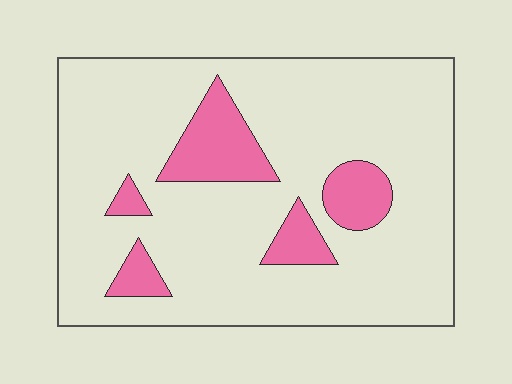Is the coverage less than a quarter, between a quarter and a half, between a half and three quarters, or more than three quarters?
Less than a quarter.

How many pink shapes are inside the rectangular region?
5.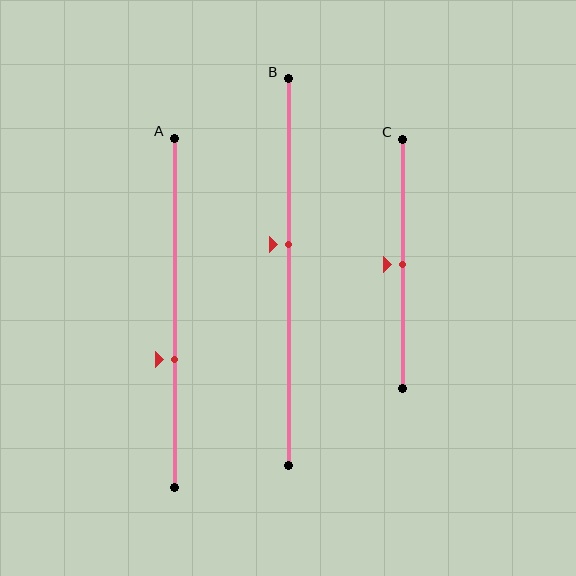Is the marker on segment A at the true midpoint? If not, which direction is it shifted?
No, the marker on segment A is shifted downward by about 13% of the segment length.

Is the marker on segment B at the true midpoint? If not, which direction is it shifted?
No, the marker on segment B is shifted upward by about 7% of the segment length.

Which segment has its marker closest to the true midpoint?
Segment C has its marker closest to the true midpoint.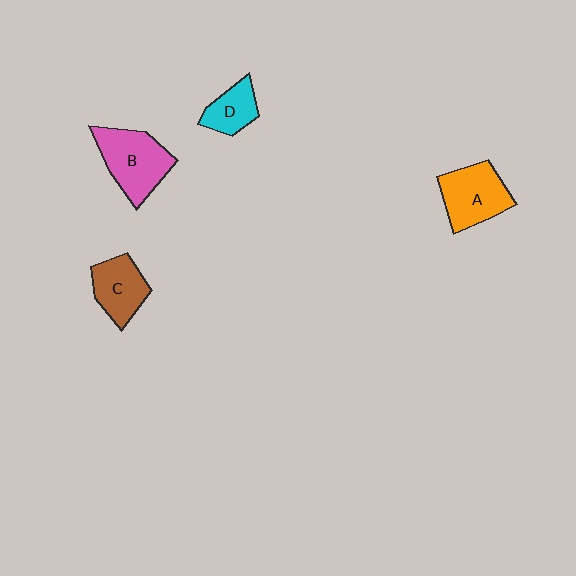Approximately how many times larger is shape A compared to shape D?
Approximately 1.6 times.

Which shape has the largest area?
Shape B (pink).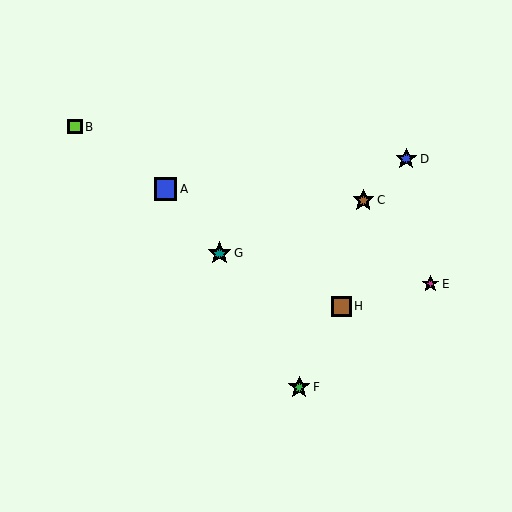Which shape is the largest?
The teal star (labeled G) is the largest.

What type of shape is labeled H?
Shape H is a brown square.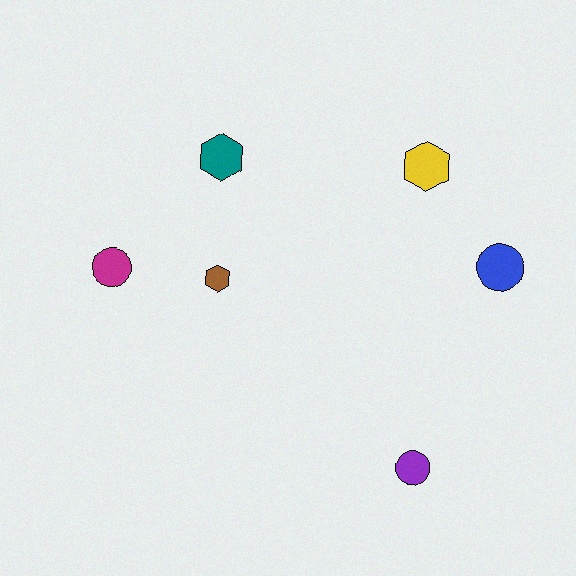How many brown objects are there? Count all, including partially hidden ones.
There is 1 brown object.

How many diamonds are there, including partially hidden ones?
There are no diamonds.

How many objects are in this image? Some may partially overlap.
There are 6 objects.